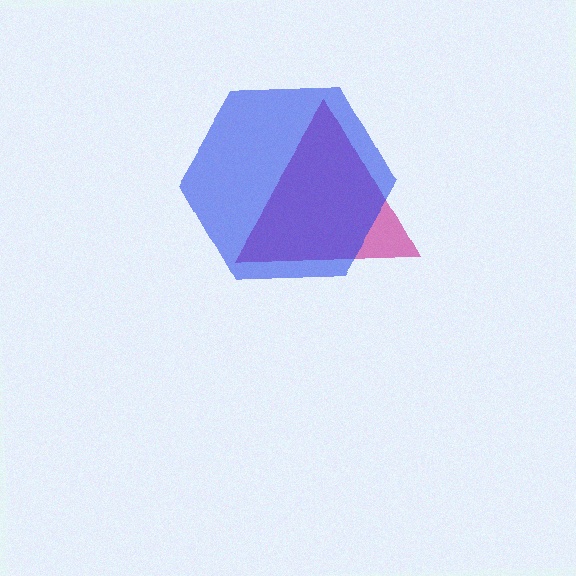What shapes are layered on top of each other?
The layered shapes are: a magenta triangle, a blue hexagon.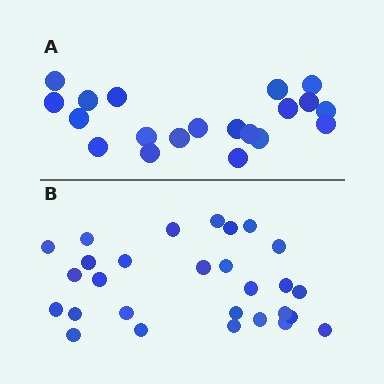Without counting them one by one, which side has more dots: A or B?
Region B (the bottom region) has more dots.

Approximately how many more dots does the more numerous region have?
Region B has roughly 8 or so more dots than region A.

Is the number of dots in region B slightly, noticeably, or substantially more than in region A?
Region B has noticeably more, but not dramatically so. The ratio is roughly 1.4 to 1.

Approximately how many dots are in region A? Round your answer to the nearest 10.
About 20 dots.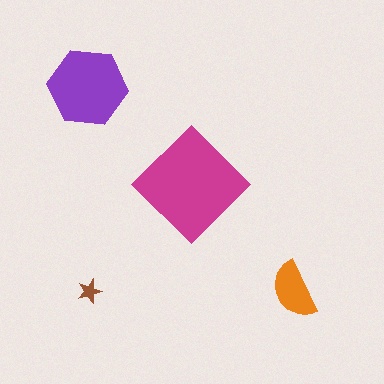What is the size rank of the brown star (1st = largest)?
4th.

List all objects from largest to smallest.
The magenta diamond, the purple hexagon, the orange semicircle, the brown star.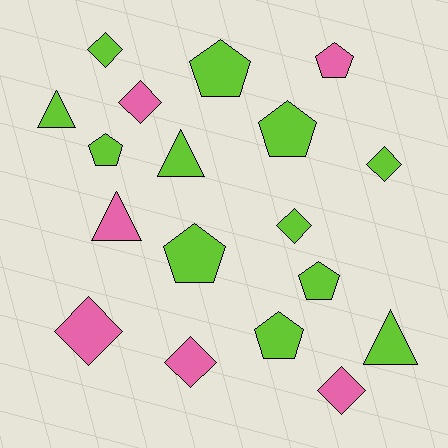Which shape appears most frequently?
Pentagon, with 7 objects.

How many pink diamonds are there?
There are 4 pink diamonds.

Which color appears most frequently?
Lime, with 12 objects.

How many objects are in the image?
There are 18 objects.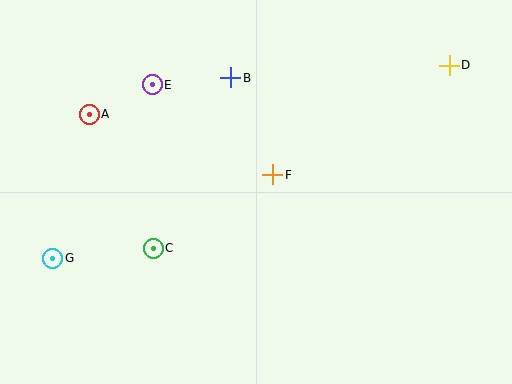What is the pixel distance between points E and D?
The distance between E and D is 298 pixels.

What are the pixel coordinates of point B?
Point B is at (231, 78).